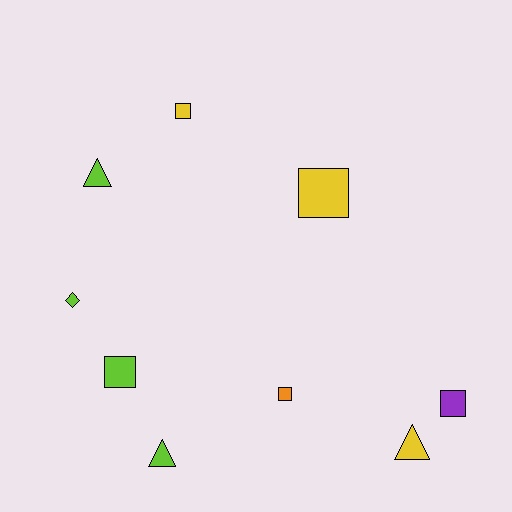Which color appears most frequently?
Lime, with 4 objects.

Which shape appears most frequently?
Square, with 5 objects.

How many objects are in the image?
There are 9 objects.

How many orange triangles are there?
There are no orange triangles.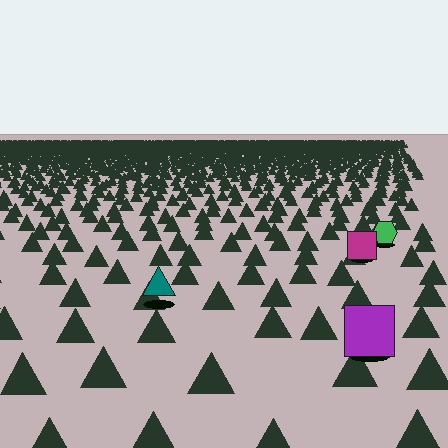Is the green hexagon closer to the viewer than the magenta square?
No. The magenta square is closer — you can tell from the texture gradient: the ground texture is coarser near it.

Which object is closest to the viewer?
The purple square is closest. The texture marks near it are larger and more spread out.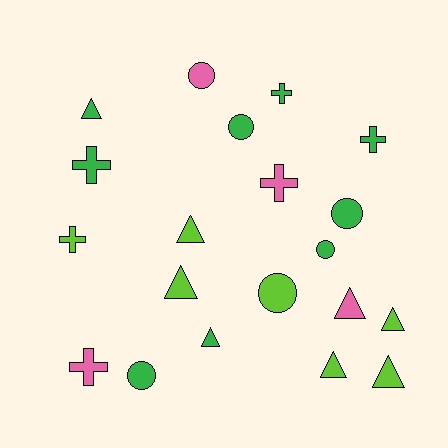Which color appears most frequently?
Green, with 9 objects.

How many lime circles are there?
There is 1 lime circle.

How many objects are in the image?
There are 20 objects.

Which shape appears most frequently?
Triangle, with 8 objects.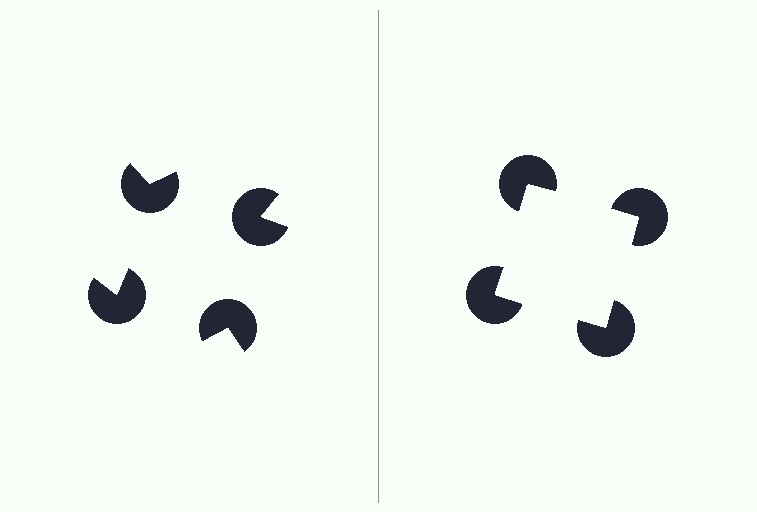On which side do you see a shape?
An illusory square appears on the right side. On the left side the wedge cuts are rotated, so no coherent shape forms.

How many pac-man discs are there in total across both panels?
8 — 4 on each side.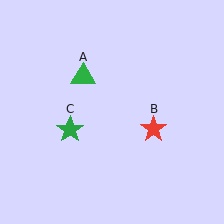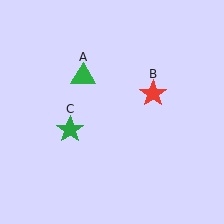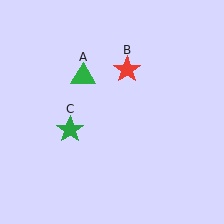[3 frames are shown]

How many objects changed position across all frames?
1 object changed position: red star (object B).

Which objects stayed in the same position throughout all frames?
Green triangle (object A) and green star (object C) remained stationary.